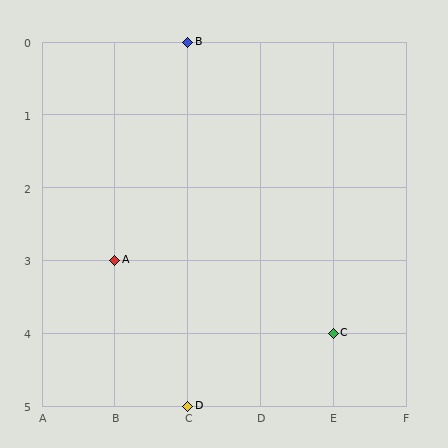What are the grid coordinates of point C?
Point C is at grid coordinates (E, 4).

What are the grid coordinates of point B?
Point B is at grid coordinates (C, 0).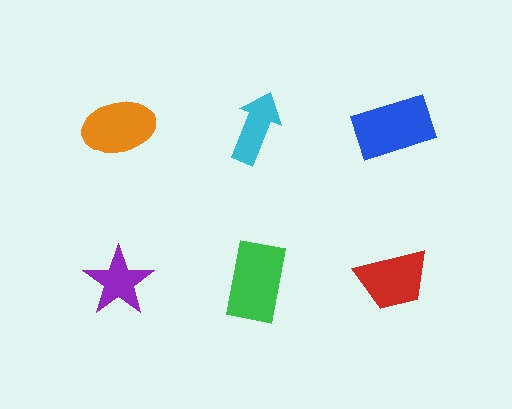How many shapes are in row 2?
3 shapes.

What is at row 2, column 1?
A purple star.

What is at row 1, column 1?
An orange ellipse.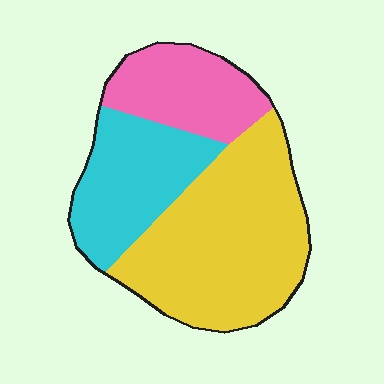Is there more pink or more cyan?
Cyan.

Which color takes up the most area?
Yellow, at roughly 50%.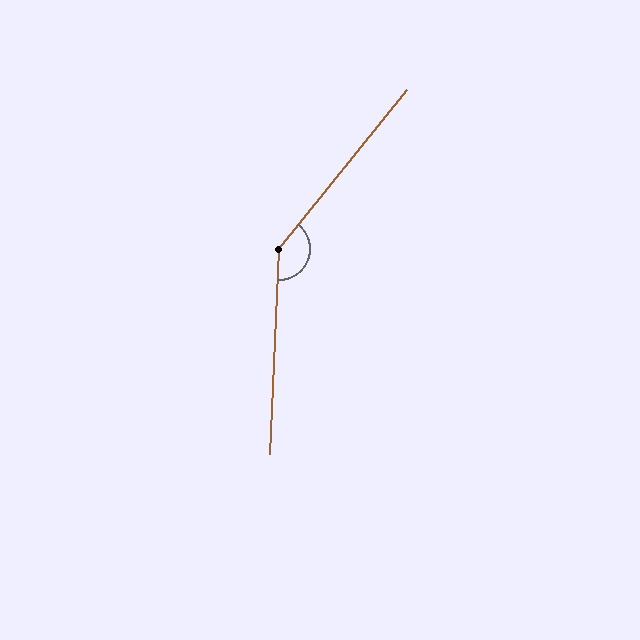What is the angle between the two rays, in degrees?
Approximately 144 degrees.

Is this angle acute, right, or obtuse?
It is obtuse.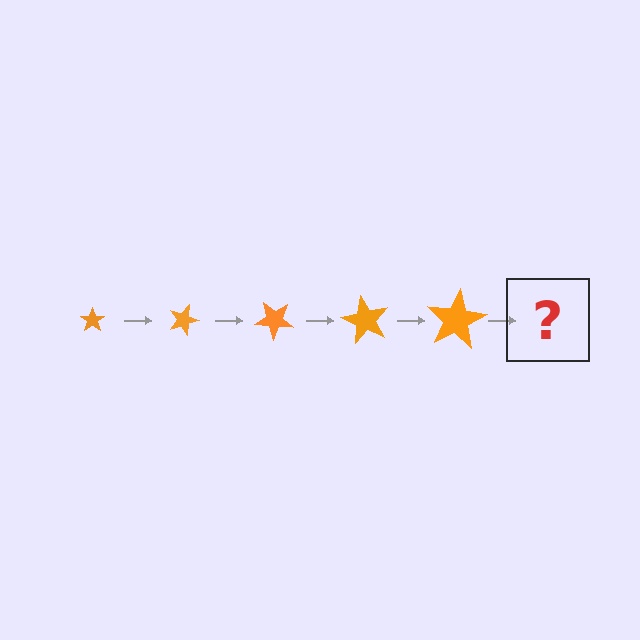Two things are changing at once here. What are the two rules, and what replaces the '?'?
The two rules are that the star grows larger each step and it rotates 20 degrees each step. The '?' should be a star, larger than the previous one and rotated 100 degrees from the start.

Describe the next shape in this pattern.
It should be a star, larger than the previous one and rotated 100 degrees from the start.